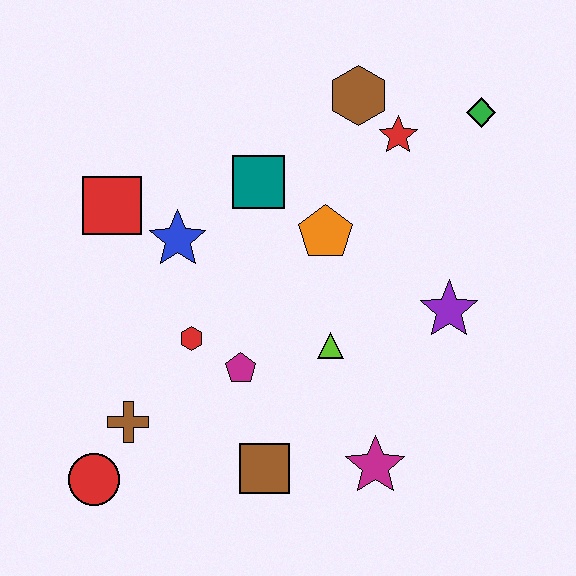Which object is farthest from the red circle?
The green diamond is farthest from the red circle.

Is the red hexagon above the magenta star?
Yes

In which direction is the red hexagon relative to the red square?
The red hexagon is below the red square.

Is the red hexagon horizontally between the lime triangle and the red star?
No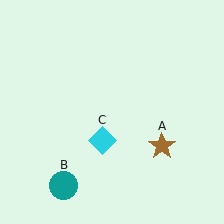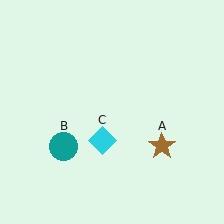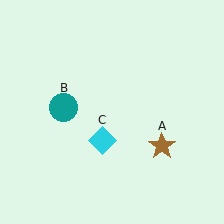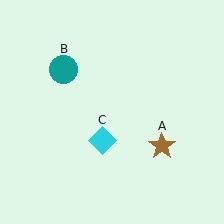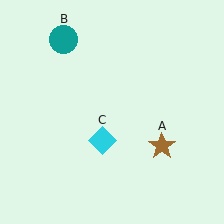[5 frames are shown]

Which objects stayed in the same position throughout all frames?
Brown star (object A) and cyan diamond (object C) remained stationary.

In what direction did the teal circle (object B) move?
The teal circle (object B) moved up.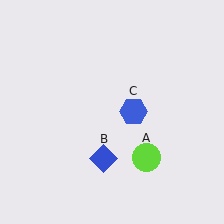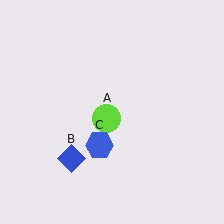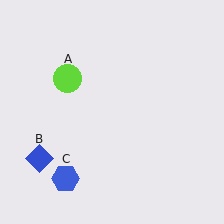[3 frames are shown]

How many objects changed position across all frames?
3 objects changed position: lime circle (object A), blue diamond (object B), blue hexagon (object C).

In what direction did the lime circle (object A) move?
The lime circle (object A) moved up and to the left.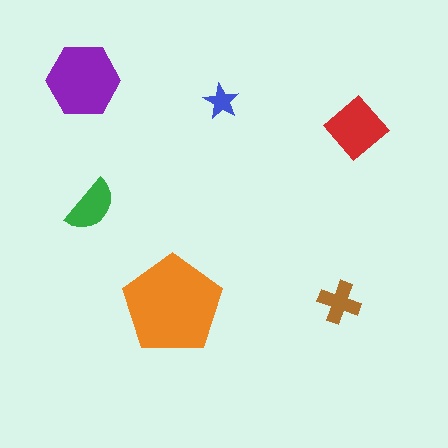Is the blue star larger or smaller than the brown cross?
Smaller.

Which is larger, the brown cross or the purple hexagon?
The purple hexagon.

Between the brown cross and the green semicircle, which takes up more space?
The green semicircle.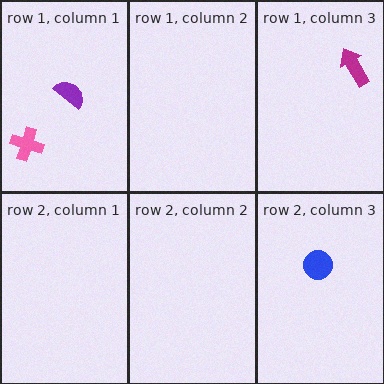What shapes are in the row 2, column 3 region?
The blue circle.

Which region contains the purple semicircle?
The row 1, column 1 region.